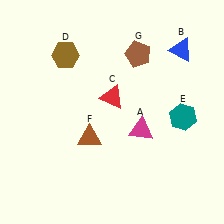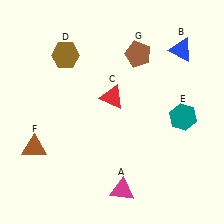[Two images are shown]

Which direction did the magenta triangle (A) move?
The magenta triangle (A) moved down.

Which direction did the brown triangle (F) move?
The brown triangle (F) moved left.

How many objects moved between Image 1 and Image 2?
2 objects moved between the two images.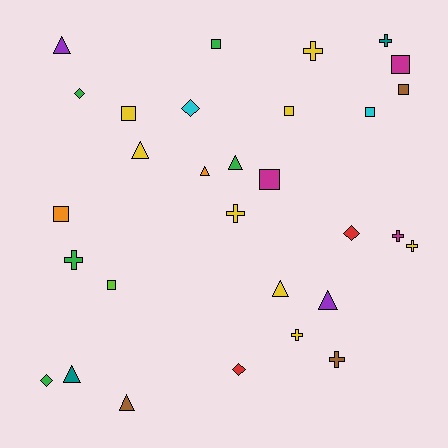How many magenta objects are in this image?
There are 3 magenta objects.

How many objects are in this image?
There are 30 objects.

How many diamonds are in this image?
There are 5 diamonds.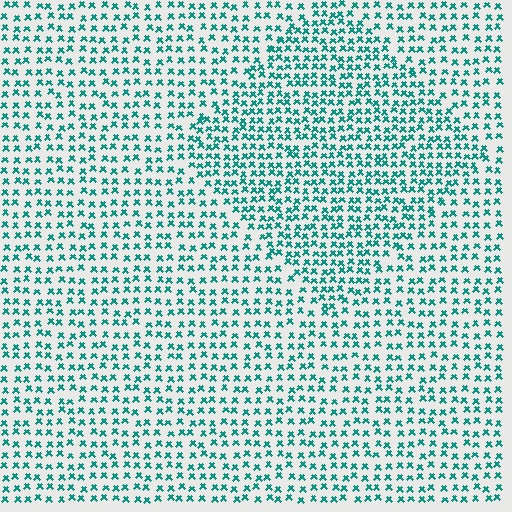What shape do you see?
I see a diamond.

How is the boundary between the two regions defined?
The boundary is defined by a change in element density (approximately 1.5x ratio). All elements are the same color, size, and shape.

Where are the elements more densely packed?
The elements are more densely packed inside the diamond boundary.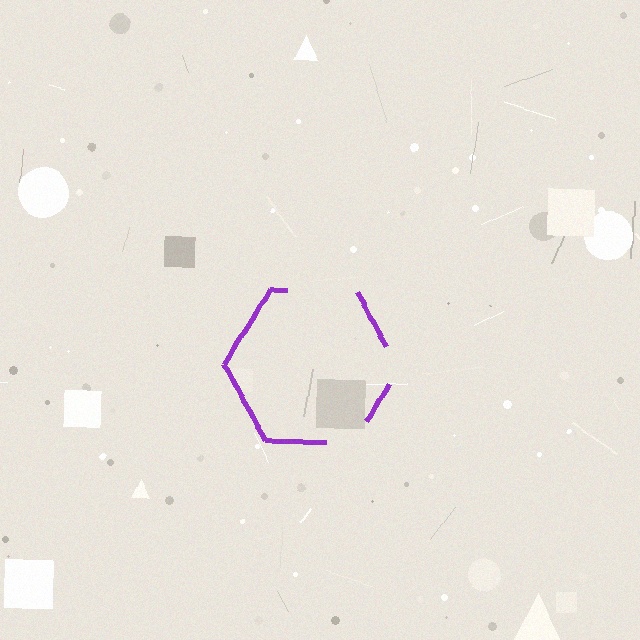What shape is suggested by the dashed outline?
The dashed outline suggests a hexagon.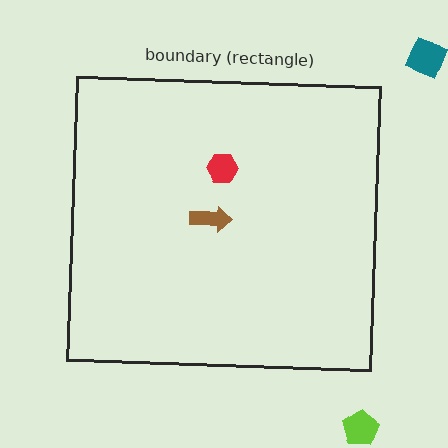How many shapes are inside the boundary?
2 inside, 2 outside.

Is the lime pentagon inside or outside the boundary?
Outside.